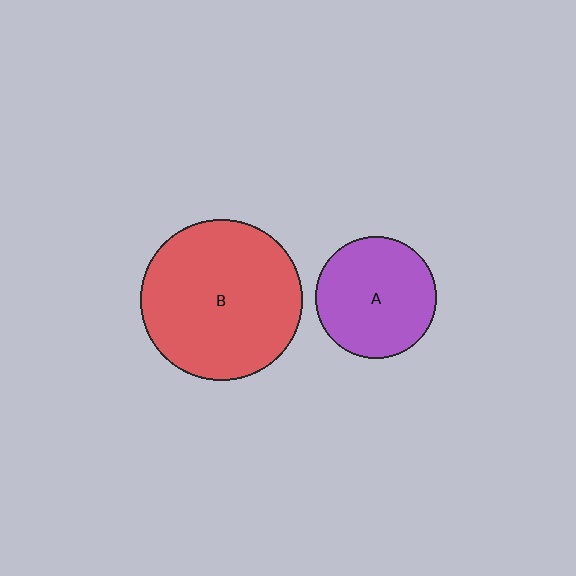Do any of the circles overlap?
No, none of the circles overlap.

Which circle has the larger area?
Circle B (red).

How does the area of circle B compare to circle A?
Approximately 1.8 times.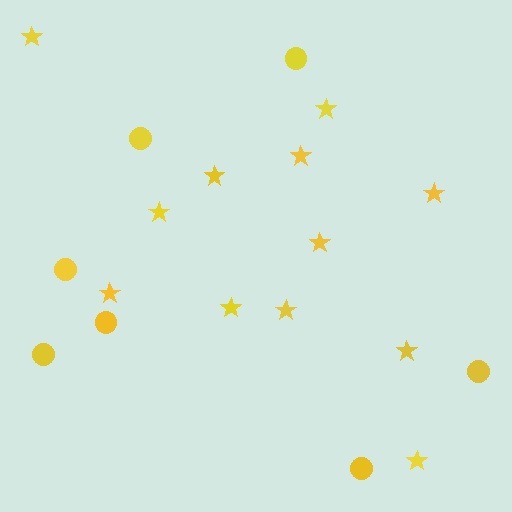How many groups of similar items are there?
There are 2 groups: one group of stars (12) and one group of circles (7).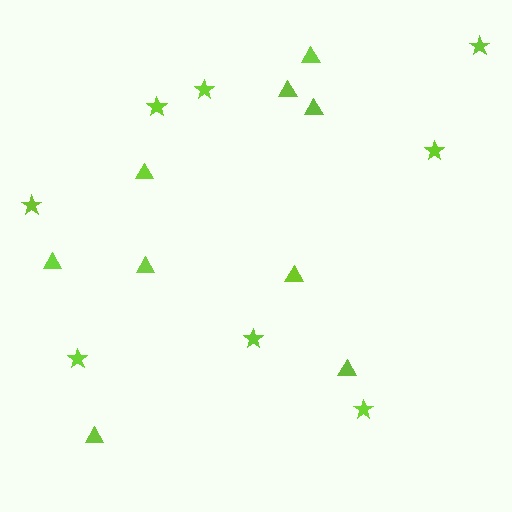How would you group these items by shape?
There are 2 groups: one group of stars (8) and one group of triangles (9).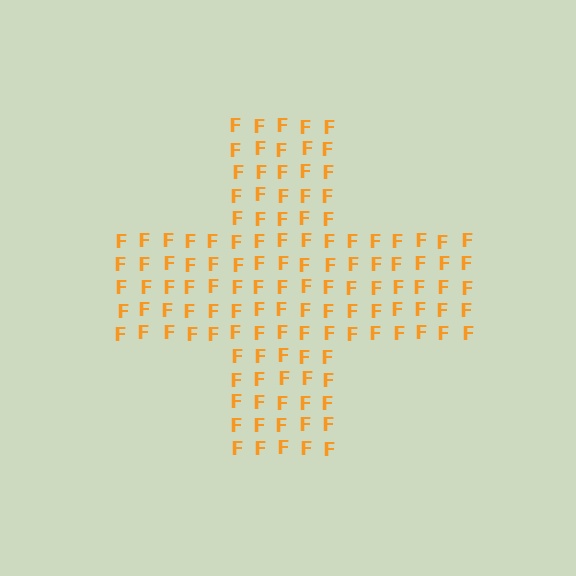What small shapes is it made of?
It is made of small letter F's.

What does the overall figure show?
The overall figure shows a cross.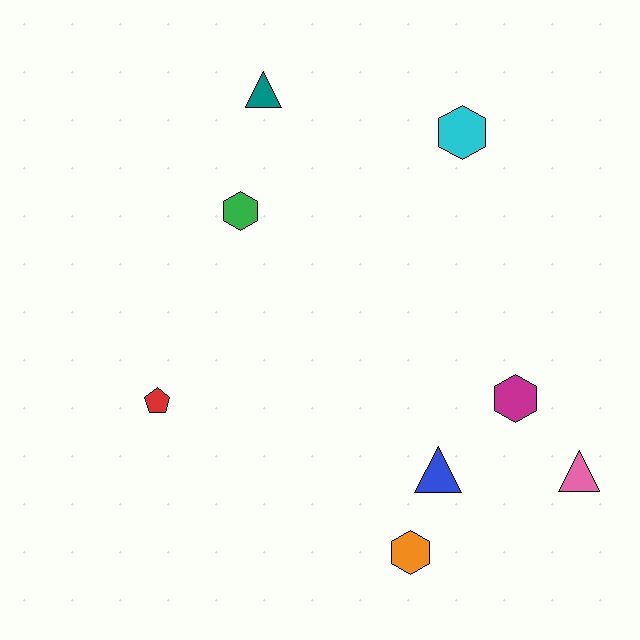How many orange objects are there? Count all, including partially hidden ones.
There is 1 orange object.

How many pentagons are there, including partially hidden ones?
There is 1 pentagon.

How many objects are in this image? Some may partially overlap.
There are 8 objects.